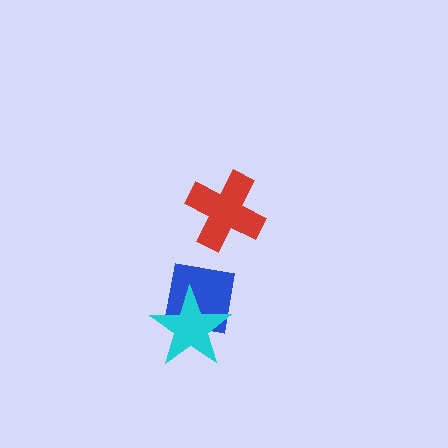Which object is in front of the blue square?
The cyan star is in front of the blue square.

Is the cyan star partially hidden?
No, no other shape covers it.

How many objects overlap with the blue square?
1 object overlaps with the blue square.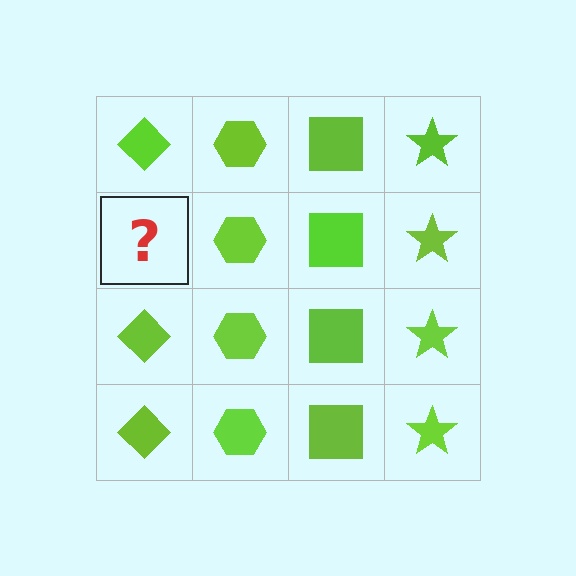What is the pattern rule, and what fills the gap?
The rule is that each column has a consistent shape. The gap should be filled with a lime diamond.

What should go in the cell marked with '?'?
The missing cell should contain a lime diamond.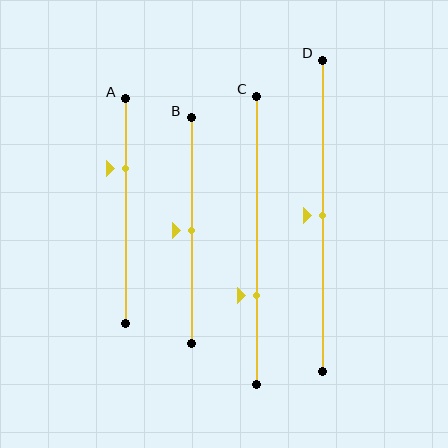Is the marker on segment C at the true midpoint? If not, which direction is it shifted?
No, the marker on segment C is shifted downward by about 19% of the segment length.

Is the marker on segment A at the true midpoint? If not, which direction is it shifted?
No, the marker on segment A is shifted upward by about 19% of the segment length.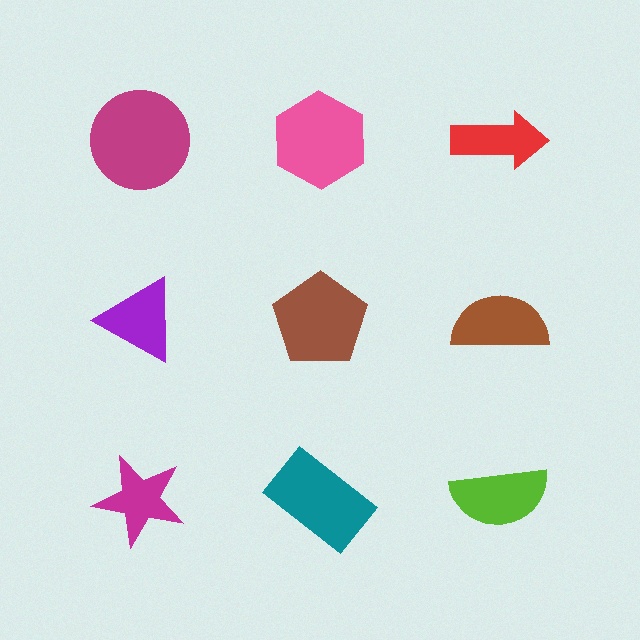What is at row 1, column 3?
A red arrow.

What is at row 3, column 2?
A teal rectangle.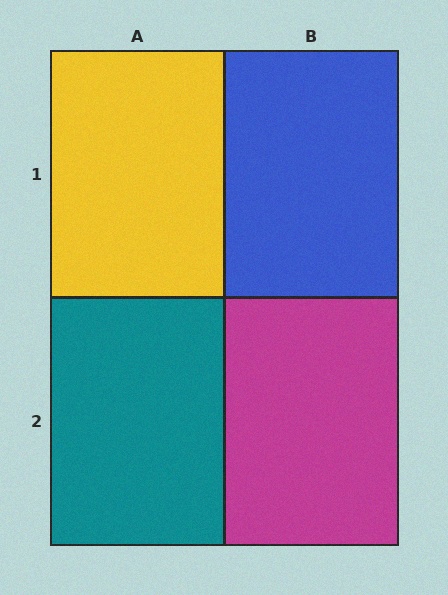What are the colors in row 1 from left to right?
Yellow, blue.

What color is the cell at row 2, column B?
Magenta.